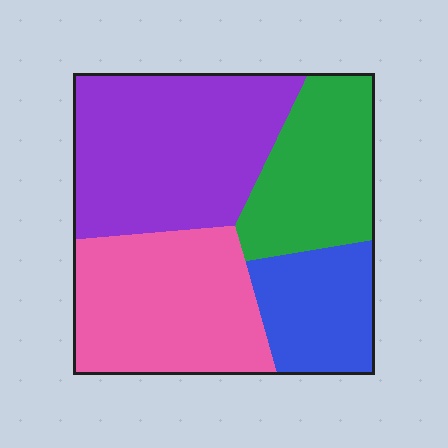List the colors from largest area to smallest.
From largest to smallest: purple, pink, green, blue.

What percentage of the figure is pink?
Pink covers 29% of the figure.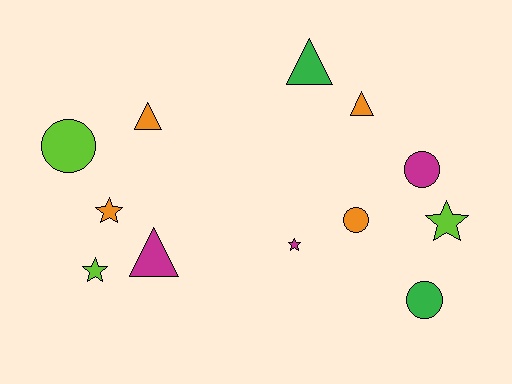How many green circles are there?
There is 1 green circle.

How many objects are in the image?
There are 12 objects.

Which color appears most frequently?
Orange, with 4 objects.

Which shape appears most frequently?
Circle, with 4 objects.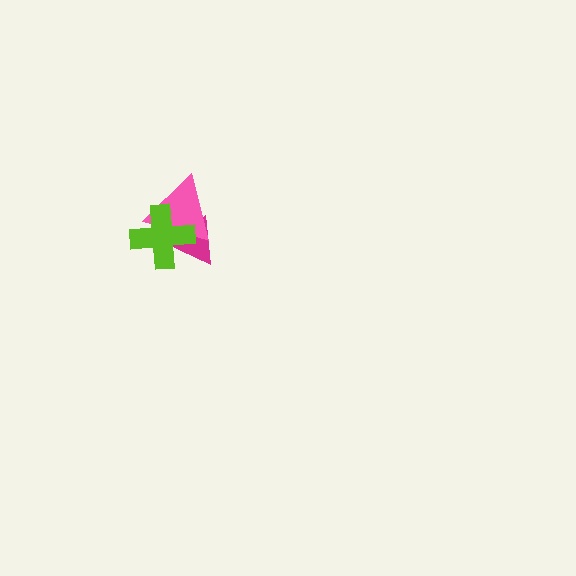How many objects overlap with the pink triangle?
2 objects overlap with the pink triangle.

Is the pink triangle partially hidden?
Yes, it is partially covered by another shape.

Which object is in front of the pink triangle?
The lime cross is in front of the pink triangle.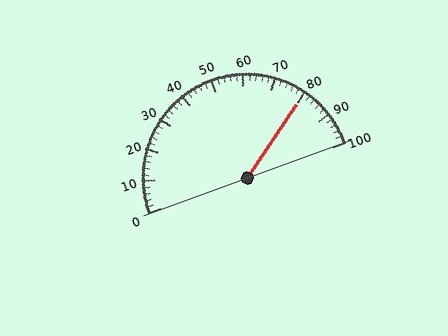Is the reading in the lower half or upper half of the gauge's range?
The reading is in the upper half of the range (0 to 100).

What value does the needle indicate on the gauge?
The needle indicates approximately 80.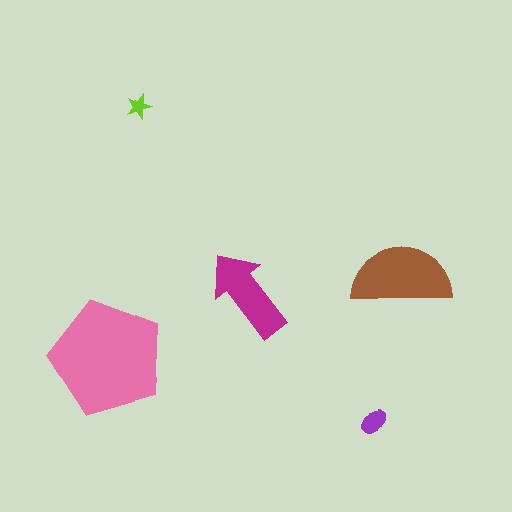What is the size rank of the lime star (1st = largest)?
5th.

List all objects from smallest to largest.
The lime star, the purple ellipse, the magenta arrow, the brown semicircle, the pink pentagon.